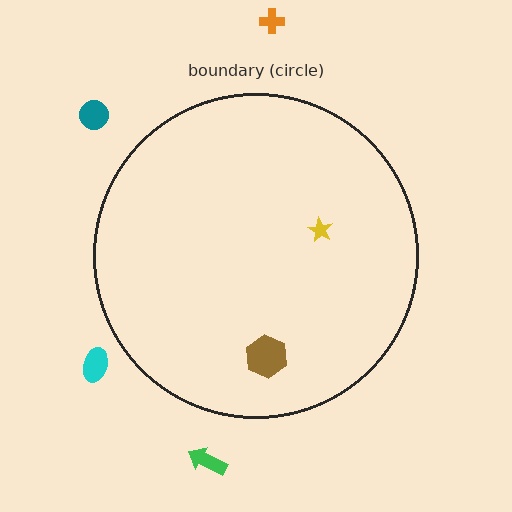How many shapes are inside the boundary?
2 inside, 4 outside.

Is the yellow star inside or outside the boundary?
Inside.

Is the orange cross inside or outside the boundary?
Outside.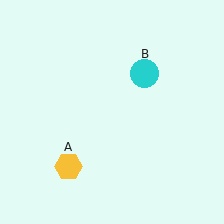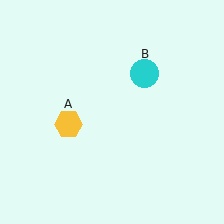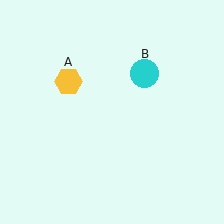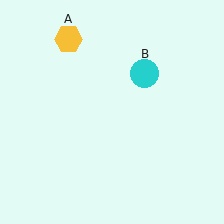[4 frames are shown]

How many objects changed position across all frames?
1 object changed position: yellow hexagon (object A).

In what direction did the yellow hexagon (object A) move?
The yellow hexagon (object A) moved up.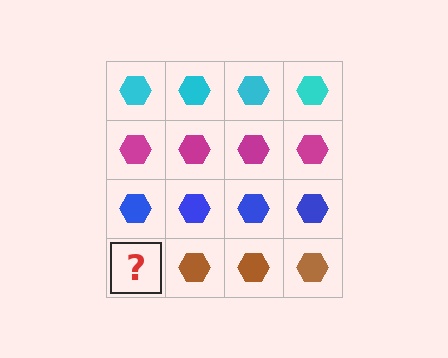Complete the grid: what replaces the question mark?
The question mark should be replaced with a brown hexagon.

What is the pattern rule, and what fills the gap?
The rule is that each row has a consistent color. The gap should be filled with a brown hexagon.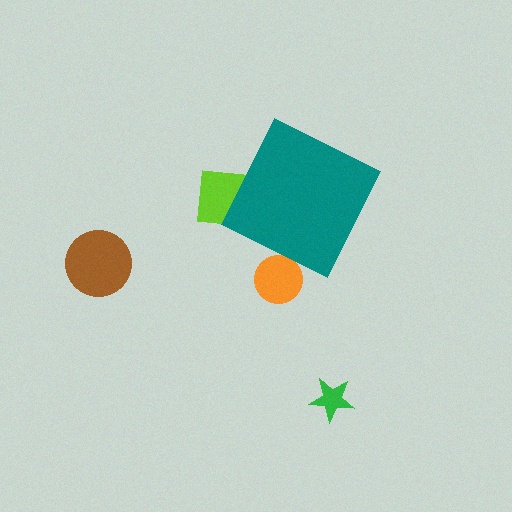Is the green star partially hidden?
No, the green star is fully visible.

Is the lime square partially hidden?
Yes, the lime square is partially hidden behind the teal diamond.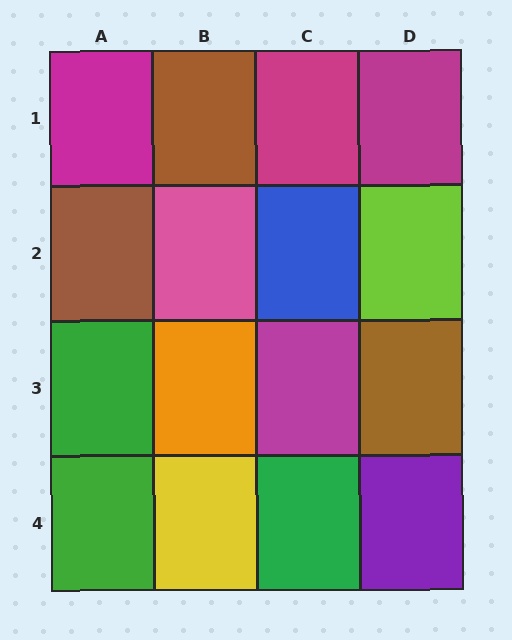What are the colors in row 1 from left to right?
Magenta, brown, magenta, magenta.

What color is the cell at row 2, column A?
Brown.